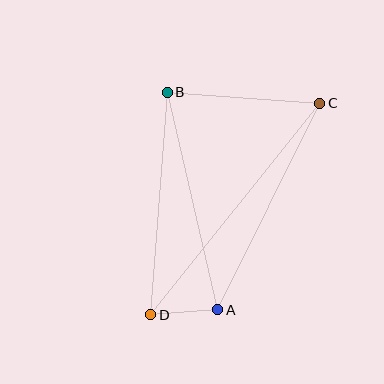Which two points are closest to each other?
Points A and D are closest to each other.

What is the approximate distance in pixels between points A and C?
The distance between A and C is approximately 230 pixels.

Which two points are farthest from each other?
Points C and D are farthest from each other.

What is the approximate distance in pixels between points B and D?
The distance between B and D is approximately 223 pixels.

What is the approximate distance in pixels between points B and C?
The distance between B and C is approximately 153 pixels.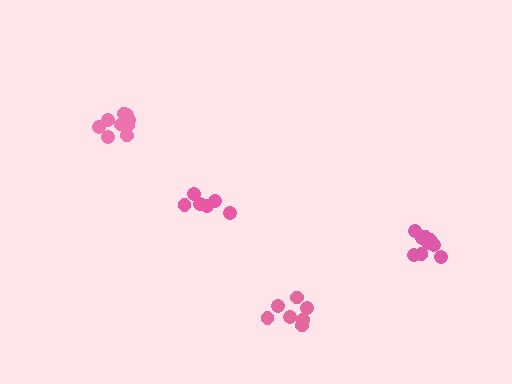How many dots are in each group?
Group 1: 9 dots, Group 2: 7 dots, Group 3: 10 dots, Group 4: 6 dots (32 total).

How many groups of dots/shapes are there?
There are 4 groups.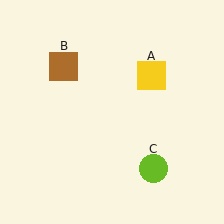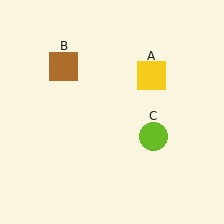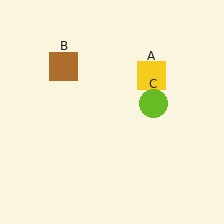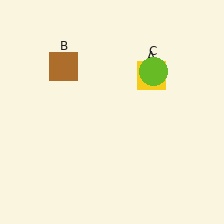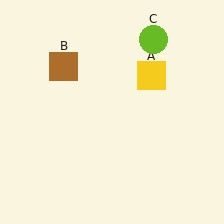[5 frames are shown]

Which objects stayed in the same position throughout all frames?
Yellow square (object A) and brown square (object B) remained stationary.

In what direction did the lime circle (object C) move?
The lime circle (object C) moved up.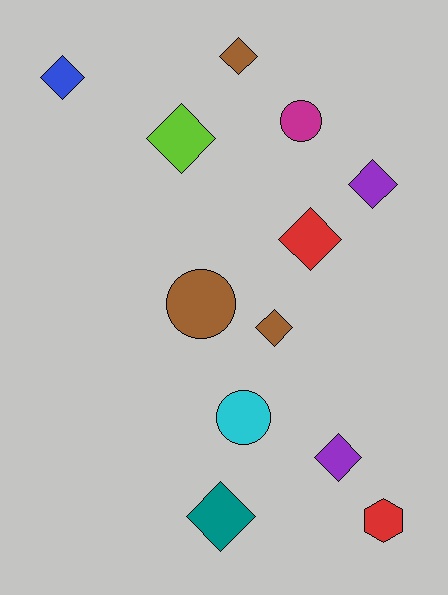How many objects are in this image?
There are 12 objects.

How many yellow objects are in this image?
There are no yellow objects.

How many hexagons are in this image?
There is 1 hexagon.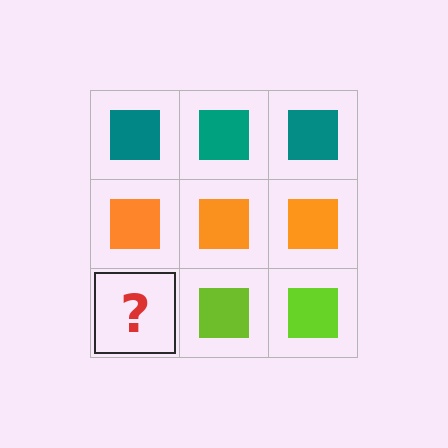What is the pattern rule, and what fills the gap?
The rule is that each row has a consistent color. The gap should be filled with a lime square.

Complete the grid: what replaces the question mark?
The question mark should be replaced with a lime square.